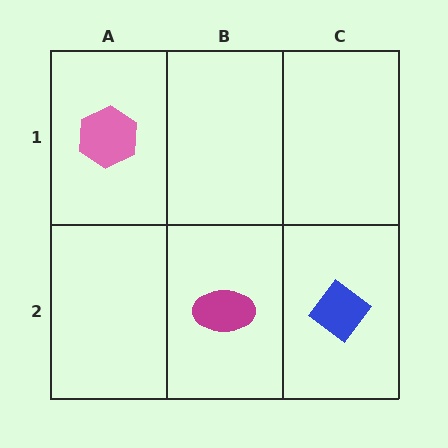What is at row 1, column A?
A pink hexagon.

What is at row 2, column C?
A blue diamond.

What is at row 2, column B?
A magenta ellipse.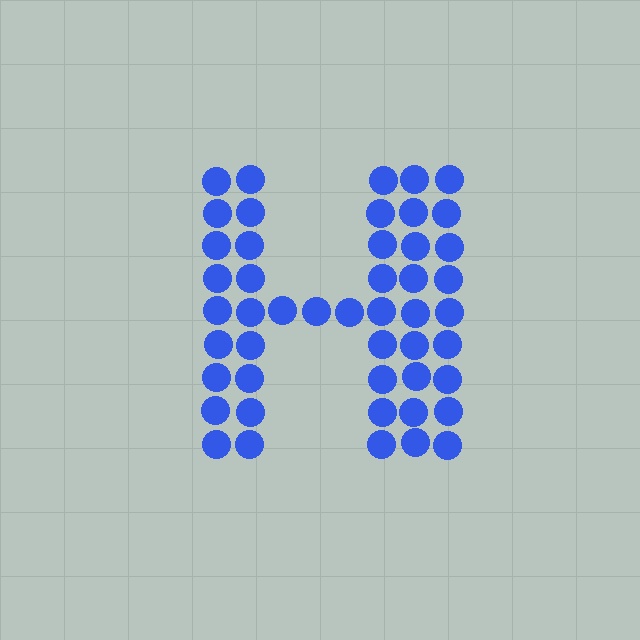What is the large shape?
The large shape is the letter H.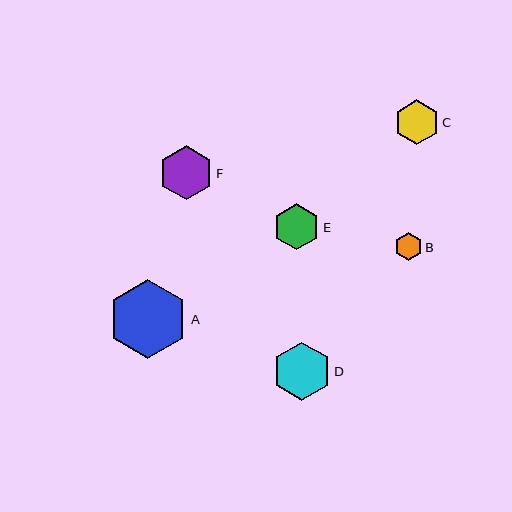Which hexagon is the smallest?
Hexagon B is the smallest with a size of approximately 28 pixels.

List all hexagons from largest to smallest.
From largest to smallest: A, D, F, E, C, B.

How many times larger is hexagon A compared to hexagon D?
Hexagon A is approximately 1.4 times the size of hexagon D.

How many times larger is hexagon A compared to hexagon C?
Hexagon A is approximately 1.8 times the size of hexagon C.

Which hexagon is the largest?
Hexagon A is the largest with a size of approximately 79 pixels.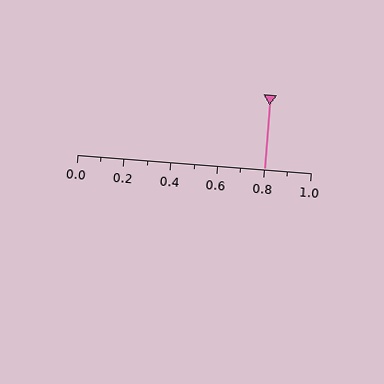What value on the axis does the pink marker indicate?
The marker indicates approximately 0.8.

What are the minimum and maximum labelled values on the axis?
The axis runs from 0.0 to 1.0.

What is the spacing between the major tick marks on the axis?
The major ticks are spaced 0.2 apart.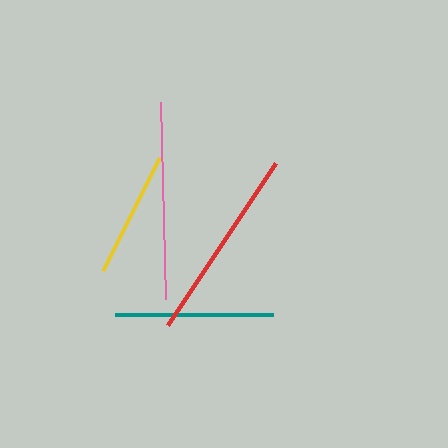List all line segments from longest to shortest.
From longest to shortest: pink, red, teal, yellow.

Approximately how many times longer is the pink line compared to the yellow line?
The pink line is approximately 1.6 times the length of the yellow line.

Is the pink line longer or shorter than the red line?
The pink line is longer than the red line.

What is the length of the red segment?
The red segment is approximately 194 pixels long.